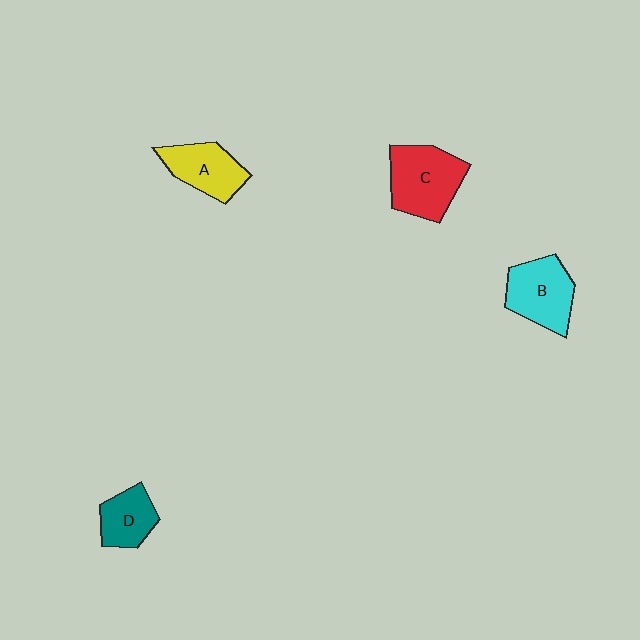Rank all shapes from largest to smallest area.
From largest to smallest: C (red), B (cyan), A (yellow), D (teal).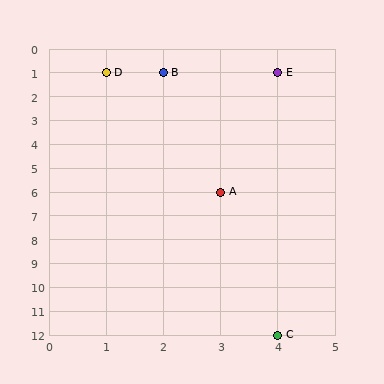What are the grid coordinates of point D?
Point D is at grid coordinates (1, 1).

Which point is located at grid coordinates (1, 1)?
Point D is at (1, 1).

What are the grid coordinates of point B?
Point B is at grid coordinates (2, 1).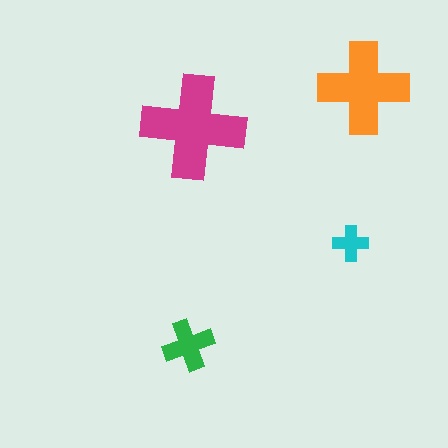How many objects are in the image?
There are 4 objects in the image.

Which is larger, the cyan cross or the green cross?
The green one.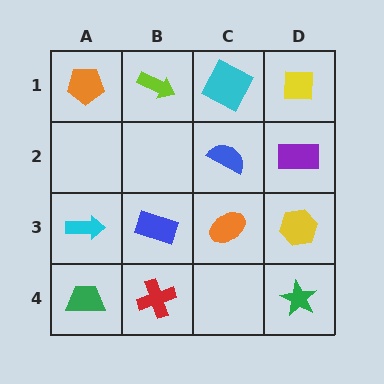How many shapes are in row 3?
4 shapes.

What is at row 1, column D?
A yellow square.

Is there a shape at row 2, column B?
No, that cell is empty.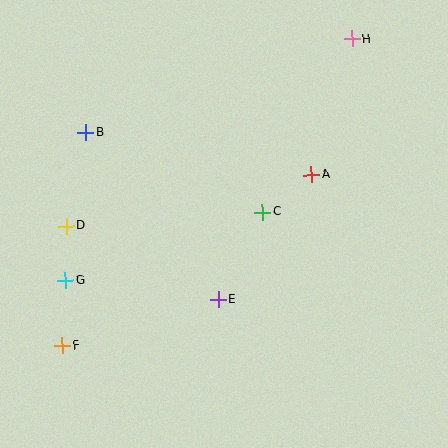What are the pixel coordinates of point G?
Point G is at (65, 280).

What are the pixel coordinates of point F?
Point F is at (62, 346).